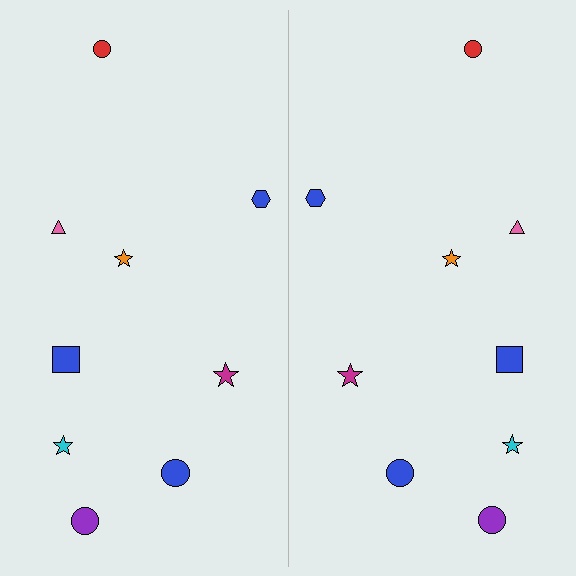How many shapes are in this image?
There are 18 shapes in this image.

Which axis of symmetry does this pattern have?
The pattern has a vertical axis of symmetry running through the center of the image.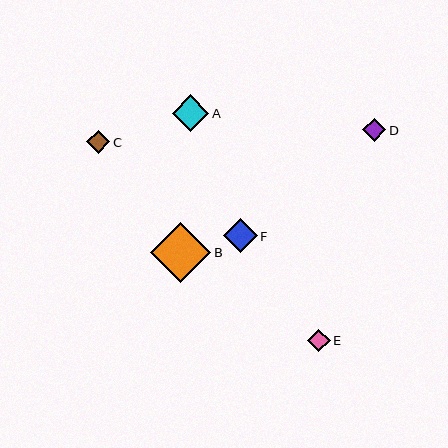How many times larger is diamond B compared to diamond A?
Diamond B is approximately 1.6 times the size of diamond A.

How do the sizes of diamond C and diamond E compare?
Diamond C and diamond E are approximately the same size.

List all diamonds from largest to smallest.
From largest to smallest: B, A, F, C, D, E.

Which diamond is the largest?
Diamond B is the largest with a size of approximately 60 pixels.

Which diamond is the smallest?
Diamond E is the smallest with a size of approximately 23 pixels.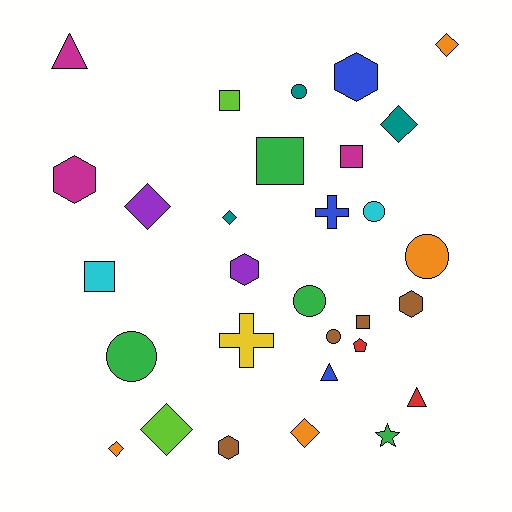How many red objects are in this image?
There are 2 red objects.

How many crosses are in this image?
There are 2 crosses.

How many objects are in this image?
There are 30 objects.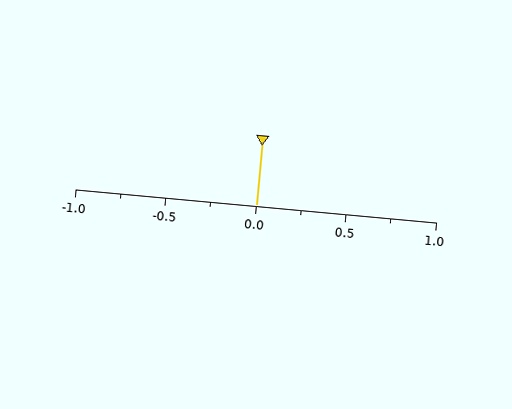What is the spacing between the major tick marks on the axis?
The major ticks are spaced 0.5 apart.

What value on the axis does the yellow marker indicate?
The marker indicates approximately 0.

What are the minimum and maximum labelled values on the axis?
The axis runs from -1.0 to 1.0.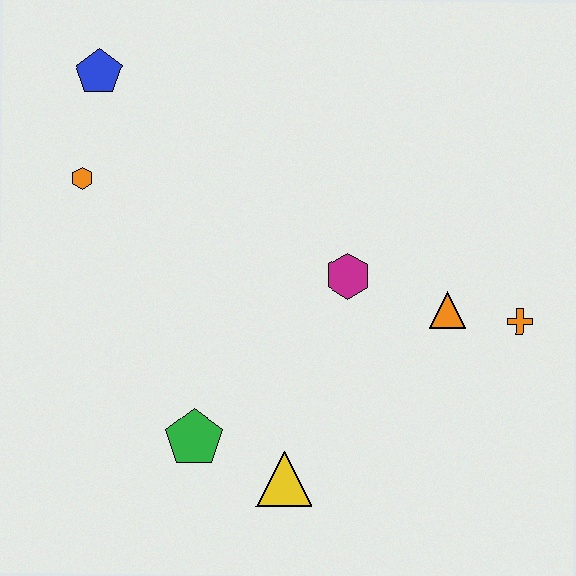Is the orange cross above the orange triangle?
No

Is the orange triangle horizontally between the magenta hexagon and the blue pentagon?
No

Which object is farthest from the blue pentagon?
The orange cross is farthest from the blue pentagon.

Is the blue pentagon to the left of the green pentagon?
Yes